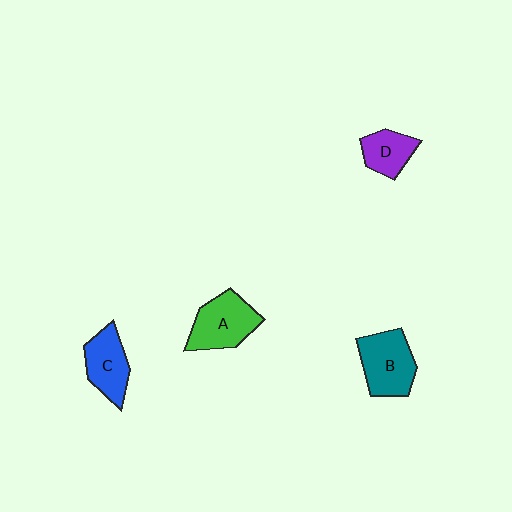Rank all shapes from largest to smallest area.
From largest to smallest: B (teal), A (green), C (blue), D (purple).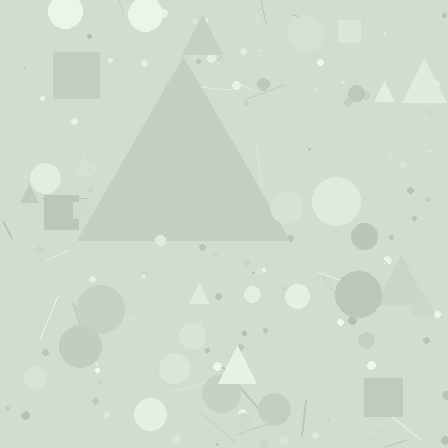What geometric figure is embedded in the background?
A triangle is embedded in the background.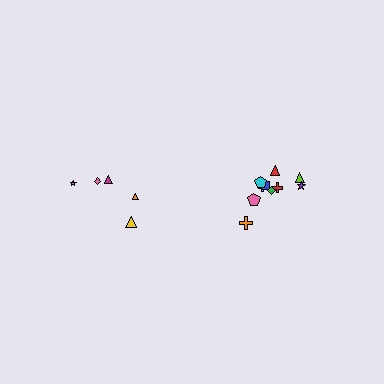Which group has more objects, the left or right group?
The right group.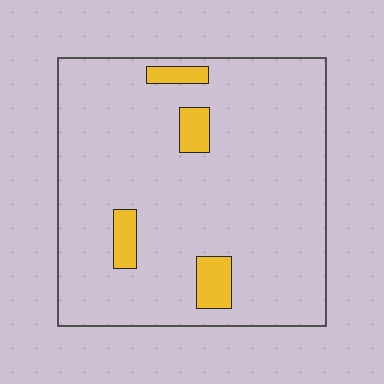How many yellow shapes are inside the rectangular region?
4.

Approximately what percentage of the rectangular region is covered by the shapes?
Approximately 10%.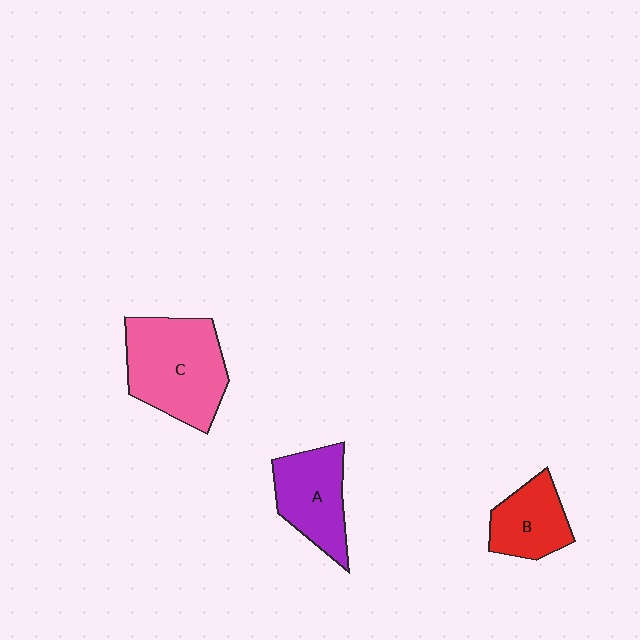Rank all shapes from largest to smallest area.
From largest to smallest: C (pink), A (purple), B (red).